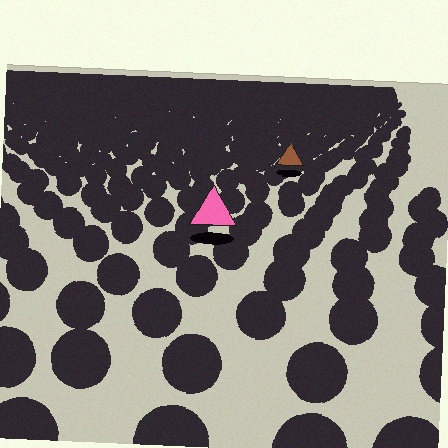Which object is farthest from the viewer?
The brown triangle is farthest from the viewer. It appears smaller and the ground texture around it is denser.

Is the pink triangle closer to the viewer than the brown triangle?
Yes. The pink triangle is closer — you can tell from the texture gradient: the ground texture is coarser near it.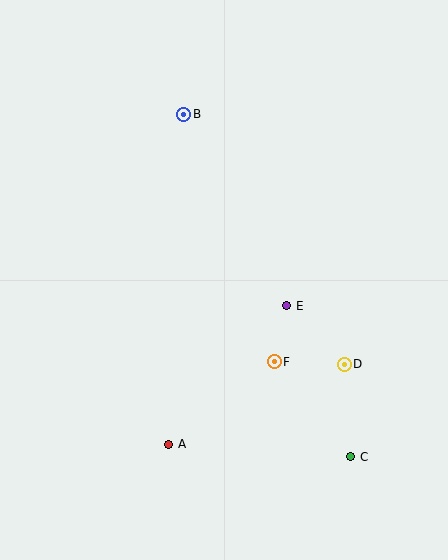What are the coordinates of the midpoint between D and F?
The midpoint between D and F is at (309, 363).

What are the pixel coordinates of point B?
Point B is at (184, 114).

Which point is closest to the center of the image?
Point E at (287, 306) is closest to the center.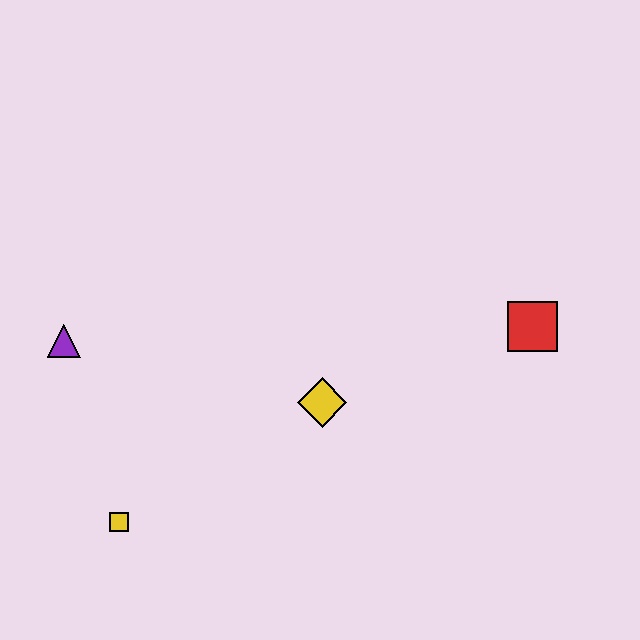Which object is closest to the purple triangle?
The yellow square is closest to the purple triangle.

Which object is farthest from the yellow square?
The red square is farthest from the yellow square.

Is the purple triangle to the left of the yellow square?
Yes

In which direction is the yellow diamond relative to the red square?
The yellow diamond is to the left of the red square.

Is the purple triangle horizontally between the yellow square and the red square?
No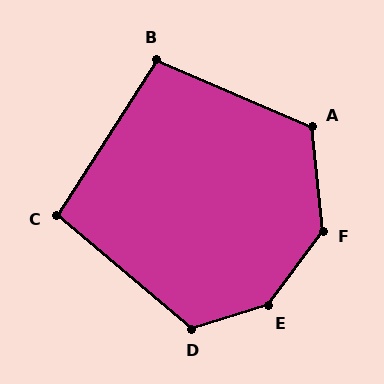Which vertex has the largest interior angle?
E, at approximately 143 degrees.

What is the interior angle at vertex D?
Approximately 123 degrees (obtuse).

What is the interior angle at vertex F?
Approximately 138 degrees (obtuse).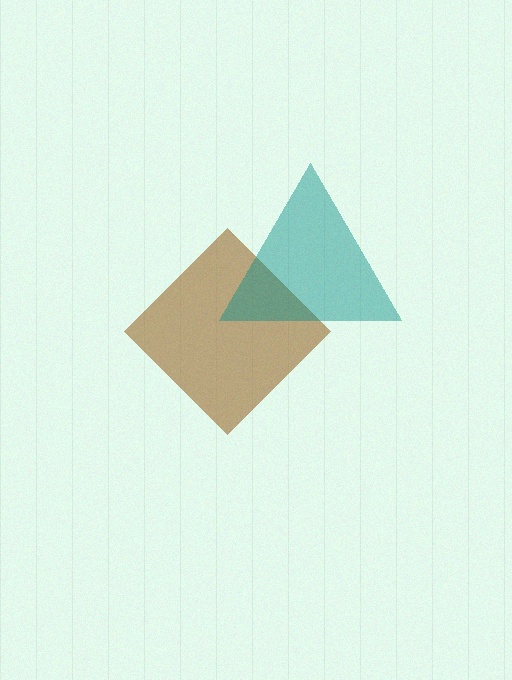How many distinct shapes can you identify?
There are 2 distinct shapes: a brown diamond, a teal triangle.